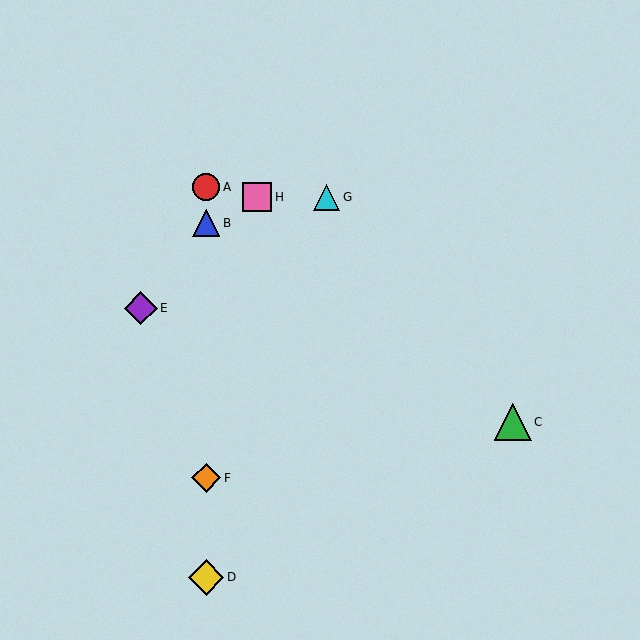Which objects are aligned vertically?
Objects A, B, D, F are aligned vertically.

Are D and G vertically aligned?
No, D is at x≈206 and G is at x≈327.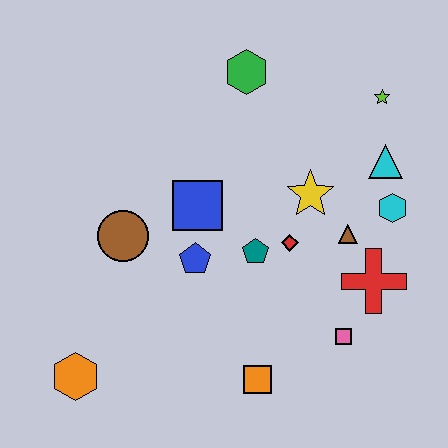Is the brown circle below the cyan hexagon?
Yes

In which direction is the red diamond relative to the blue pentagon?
The red diamond is to the right of the blue pentagon.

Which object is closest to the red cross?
The brown triangle is closest to the red cross.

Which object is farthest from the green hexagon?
The orange hexagon is farthest from the green hexagon.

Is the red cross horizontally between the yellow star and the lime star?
Yes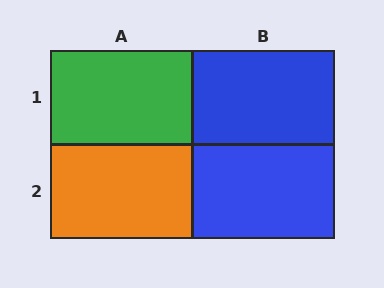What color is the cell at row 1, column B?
Blue.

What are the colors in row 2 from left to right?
Orange, blue.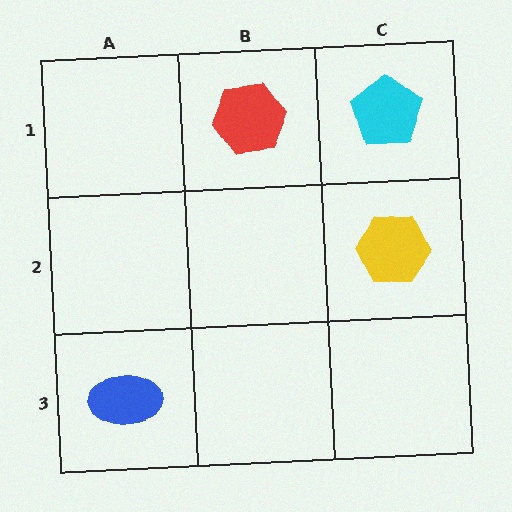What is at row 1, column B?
A red hexagon.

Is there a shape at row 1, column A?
No, that cell is empty.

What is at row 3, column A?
A blue ellipse.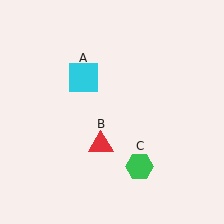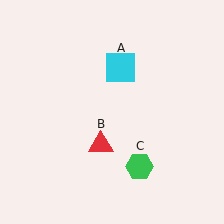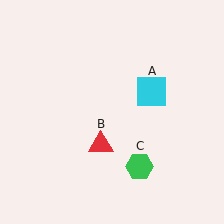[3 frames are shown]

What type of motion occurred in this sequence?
The cyan square (object A) rotated clockwise around the center of the scene.